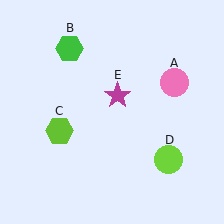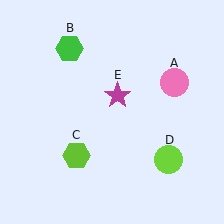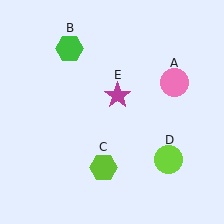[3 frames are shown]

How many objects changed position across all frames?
1 object changed position: lime hexagon (object C).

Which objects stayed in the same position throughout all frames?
Pink circle (object A) and green hexagon (object B) and lime circle (object D) and magenta star (object E) remained stationary.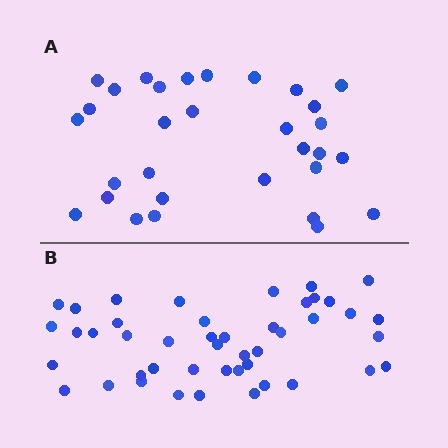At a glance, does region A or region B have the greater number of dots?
Region B (the bottom region) has more dots.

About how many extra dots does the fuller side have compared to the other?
Region B has approximately 15 more dots than region A.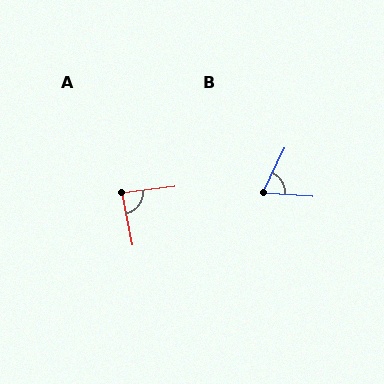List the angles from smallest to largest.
B (68°), A (86°).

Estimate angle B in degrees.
Approximately 68 degrees.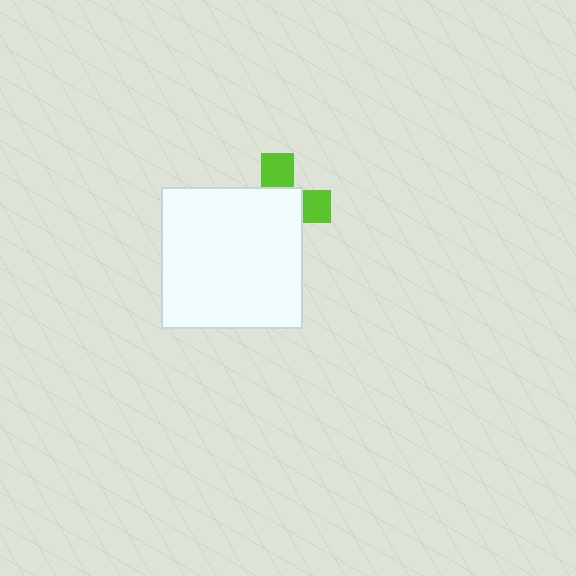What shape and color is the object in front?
The object in front is a white square.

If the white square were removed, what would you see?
You would see the complete lime cross.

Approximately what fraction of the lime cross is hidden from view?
Roughly 66% of the lime cross is hidden behind the white square.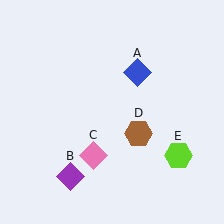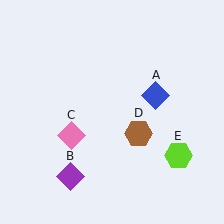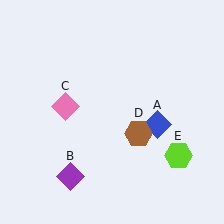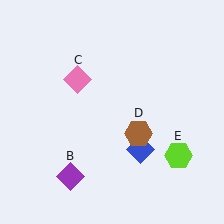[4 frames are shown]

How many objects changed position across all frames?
2 objects changed position: blue diamond (object A), pink diamond (object C).